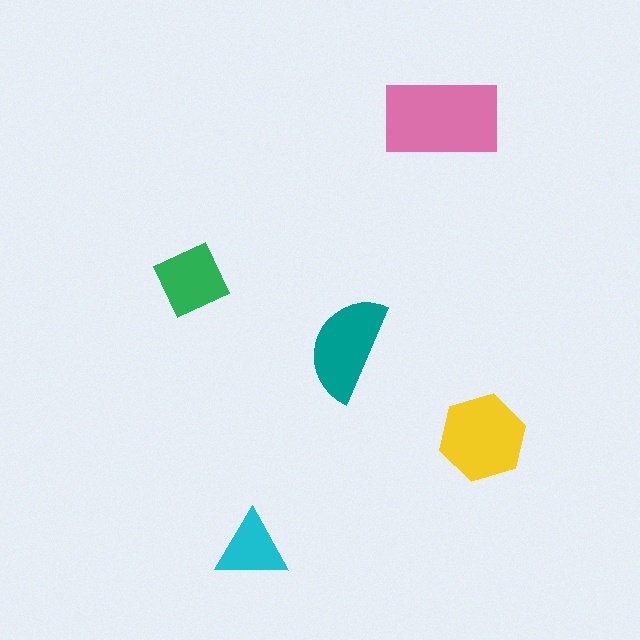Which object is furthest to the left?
The green diamond is leftmost.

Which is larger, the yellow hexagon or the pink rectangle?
The pink rectangle.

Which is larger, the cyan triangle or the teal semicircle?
The teal semicircle.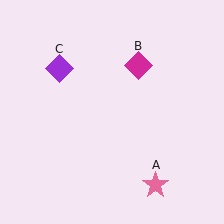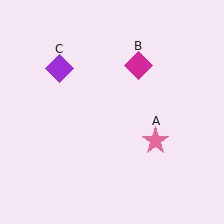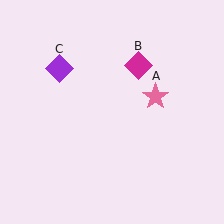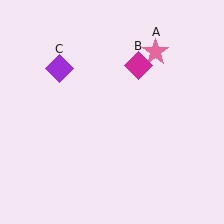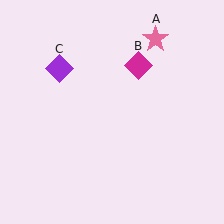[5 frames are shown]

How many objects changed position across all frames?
1 object changed position: pink star (object A).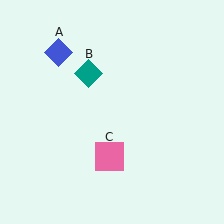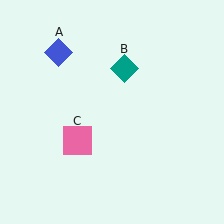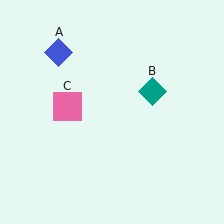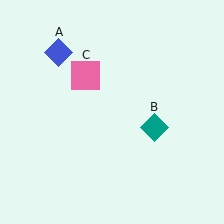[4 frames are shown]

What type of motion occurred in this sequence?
The teal diamond (object B), pink square (object C) rotated clockwise around the center of the scene.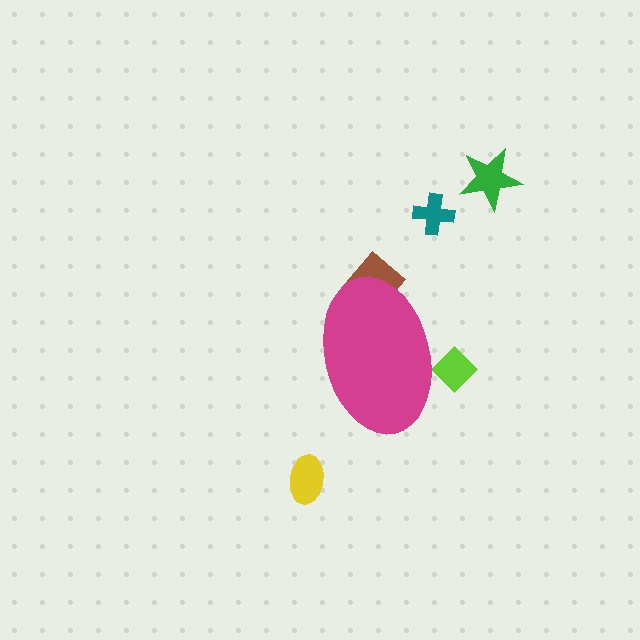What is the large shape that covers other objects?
A magenta ellipse.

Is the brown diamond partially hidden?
Yes, the brown diamond is partially hidden behind the magenta ellipse.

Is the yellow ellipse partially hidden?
No, the yellow ellipse is fully visible.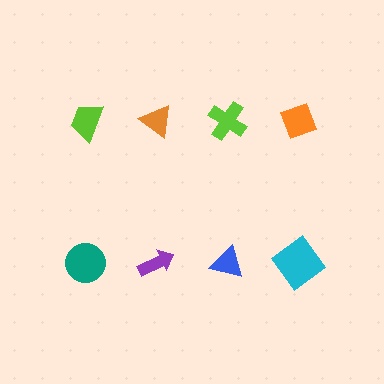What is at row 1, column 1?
A lime trapezoid.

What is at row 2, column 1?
A teal circle.